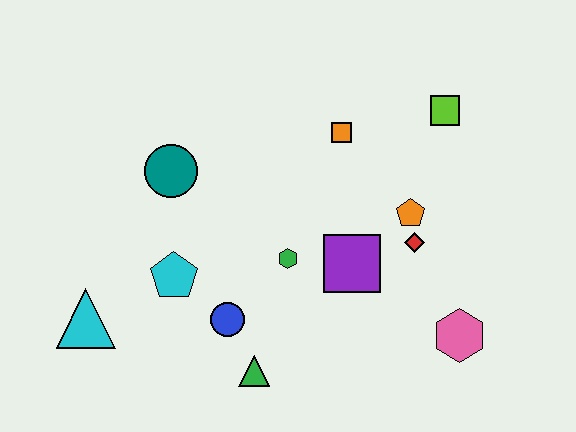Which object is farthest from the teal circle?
The pink hexagon is farthest from the teal circle.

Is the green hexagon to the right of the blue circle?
Yes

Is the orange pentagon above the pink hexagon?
Yes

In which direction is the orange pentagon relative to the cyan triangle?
The orange pentagon is to the right of the cyan triangle.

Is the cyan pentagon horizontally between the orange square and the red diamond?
No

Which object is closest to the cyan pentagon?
The blue circle is closest to the cyan pentagon.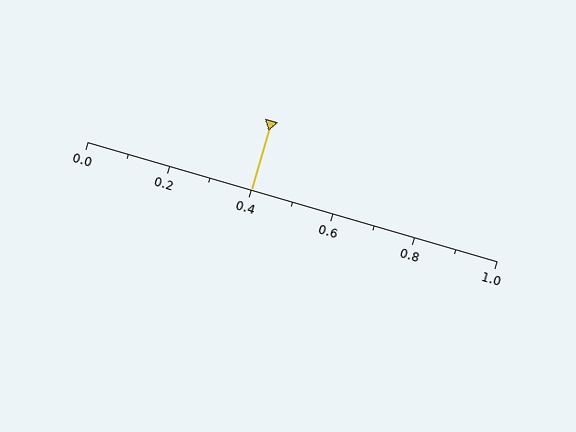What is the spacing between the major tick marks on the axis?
The major ticks are spaced 0.2 apart.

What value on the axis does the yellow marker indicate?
The marker indicates approximately 0.4.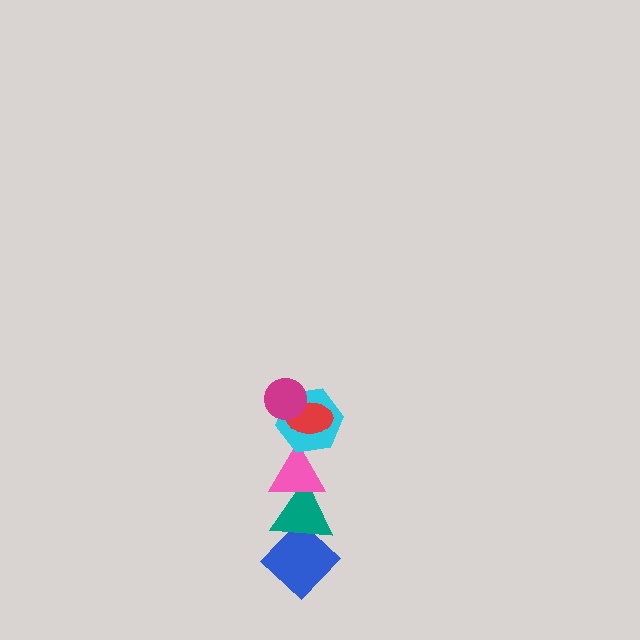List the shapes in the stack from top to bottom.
From top to bottom: the magenta circle, the red ellipse, the cyan hexagon, the pink triangle, the teal triangle, the blue diamond.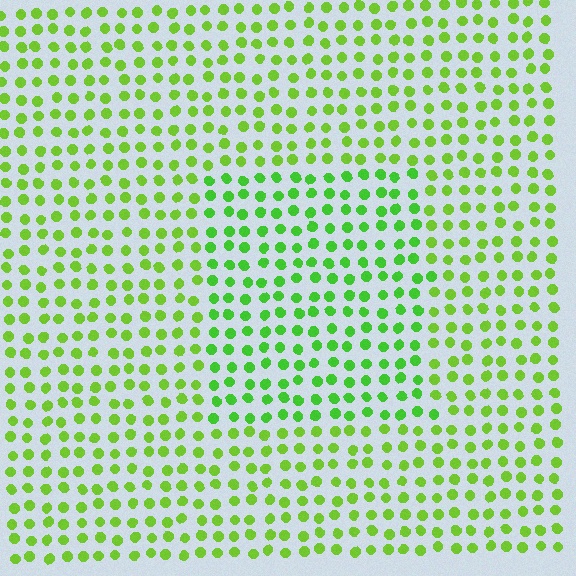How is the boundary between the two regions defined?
The boundary is defined purely by a slight shift in hue (about 20 degrees). Spacing, size, and orientation are identical on both sides.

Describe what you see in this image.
The image is filled with small lime elements in a uniform arrangement. A rectangle-shaped region is visible where the elements are tinted to a slightly different hue, forming a subtle color boundary.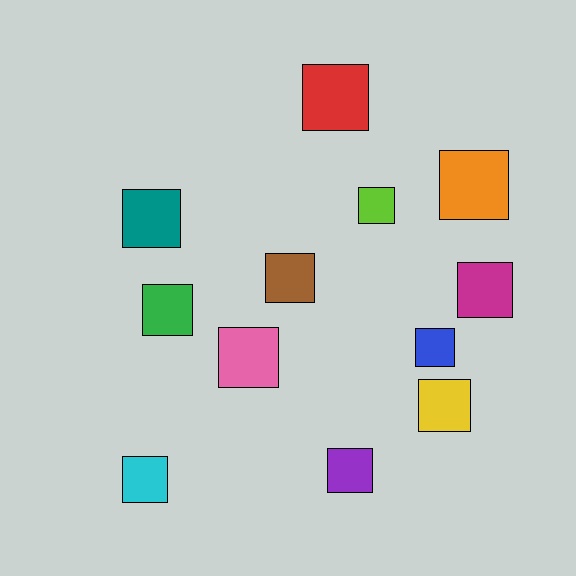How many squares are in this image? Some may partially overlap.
There are 12 squares.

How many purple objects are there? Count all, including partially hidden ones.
There is 1 purple object.